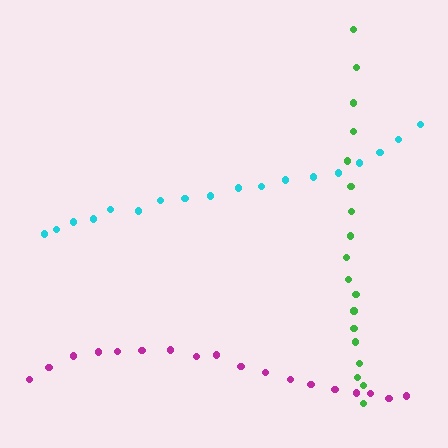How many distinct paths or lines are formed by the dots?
There are 3 distinct paths.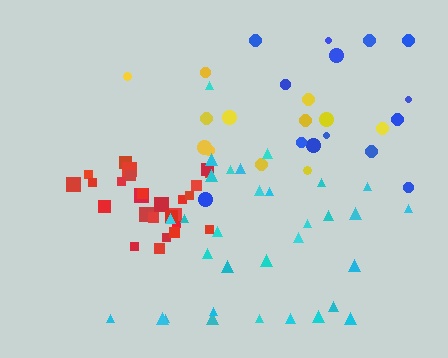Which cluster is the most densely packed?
Red.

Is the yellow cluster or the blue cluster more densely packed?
Yellow.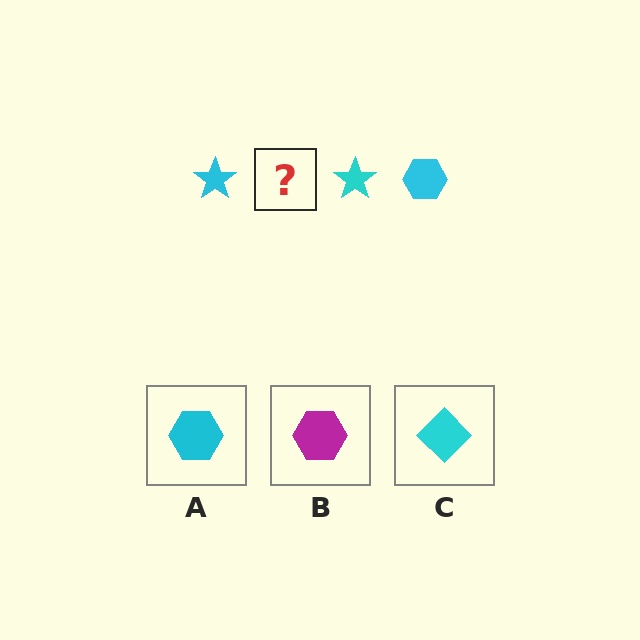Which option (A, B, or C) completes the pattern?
A.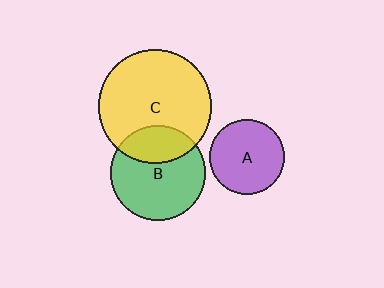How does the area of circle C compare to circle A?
Approximately 2.3 times.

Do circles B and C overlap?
Yes.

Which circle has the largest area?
Circle C (yellow).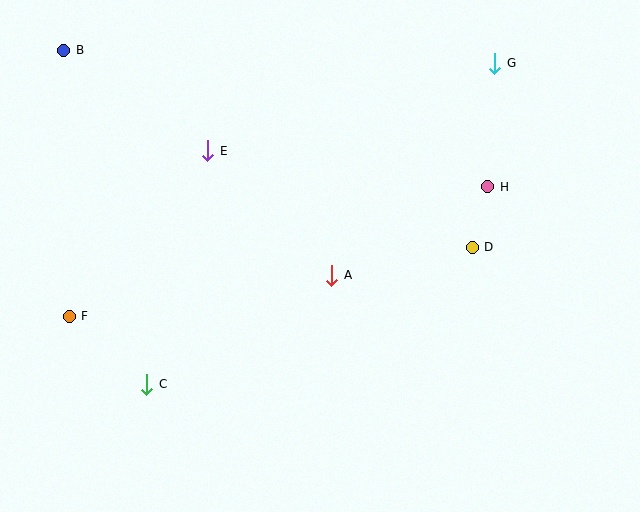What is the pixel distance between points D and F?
The distance between D and F is 409 pixels.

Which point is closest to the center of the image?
Point A at (332, 275) is closest to the center.